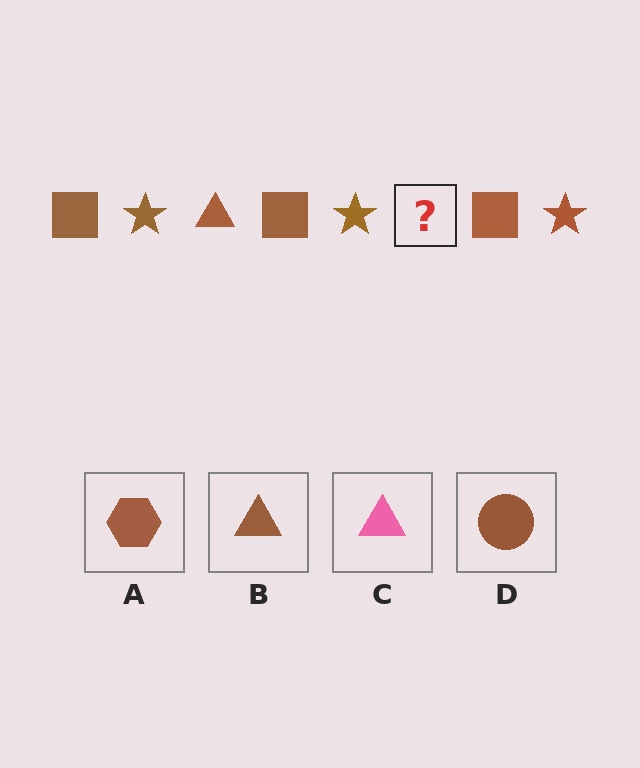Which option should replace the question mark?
Option B.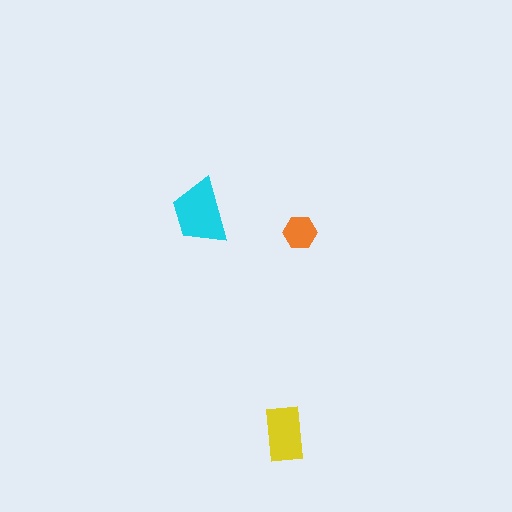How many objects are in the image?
There are 3 objects in the image.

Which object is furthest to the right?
The orange hexagon is rightmost.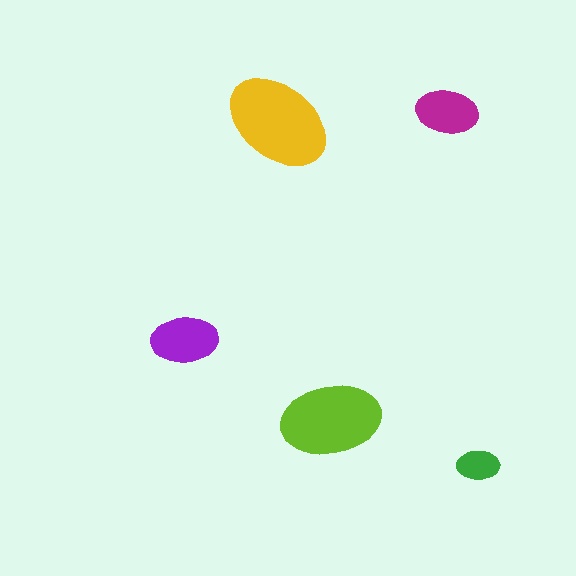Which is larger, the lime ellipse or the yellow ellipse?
The yellow one.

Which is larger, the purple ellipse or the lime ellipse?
The lime one.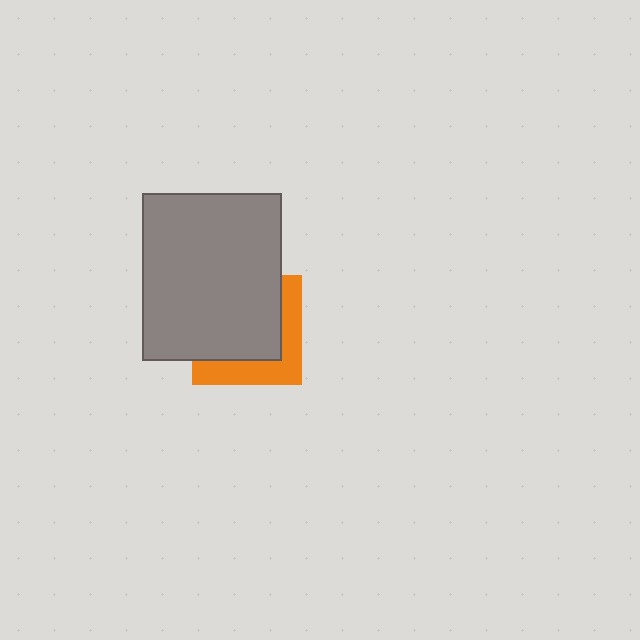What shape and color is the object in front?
The object in front is a gray rectangle.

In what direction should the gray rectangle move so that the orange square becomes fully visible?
The gray rectangle should move toward the upper-left. That is the shortest direction to clear the overlap and leave the orange square fully visible.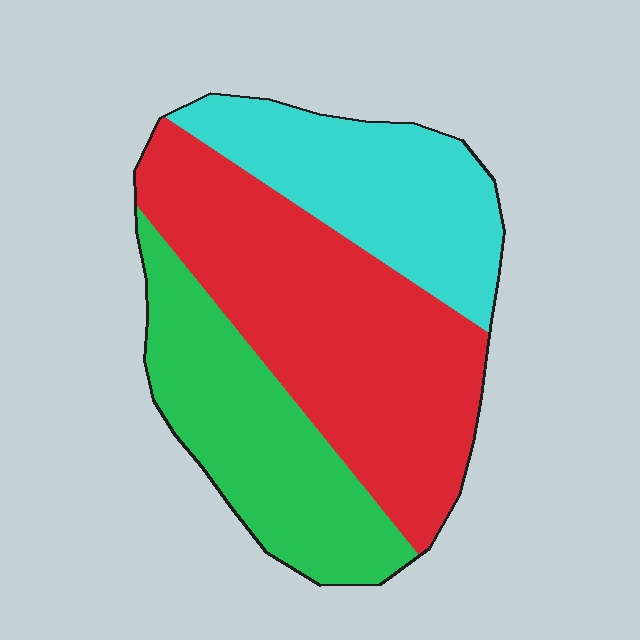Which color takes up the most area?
Red, at roughly 45%.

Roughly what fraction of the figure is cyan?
Cyan takes up between a sixth and a third of the figure.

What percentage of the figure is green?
Green covers around 30% of the figure.